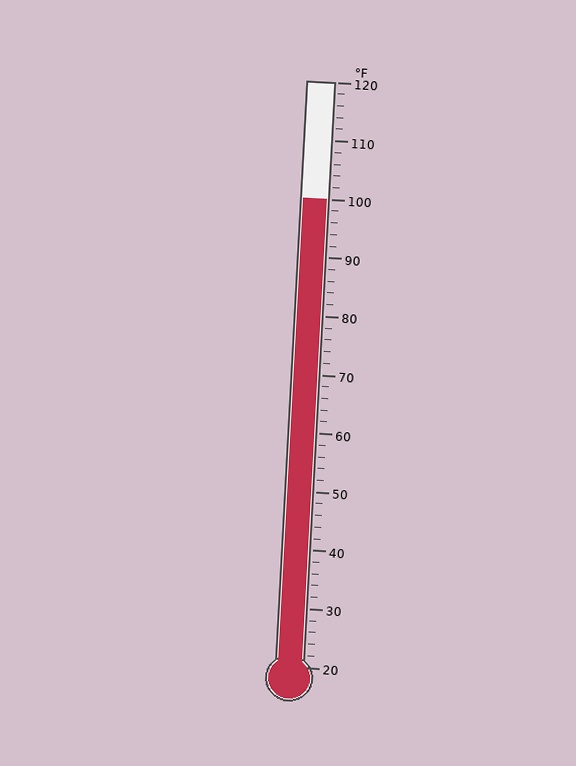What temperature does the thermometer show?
The thermometer shows approximately 100°F.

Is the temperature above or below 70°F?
The temperature is above 70°F.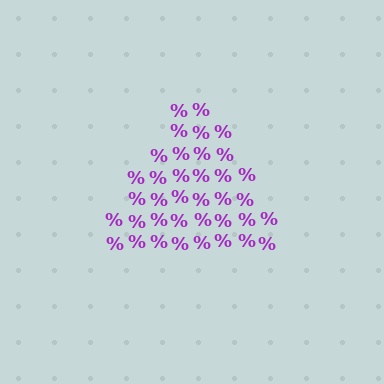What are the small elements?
The small elements are percent signs.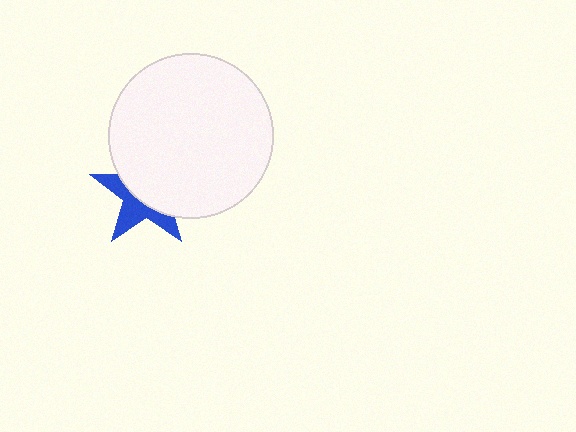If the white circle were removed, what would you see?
You would see the complete blue star.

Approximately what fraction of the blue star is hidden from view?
Roughly 58% of the blue star is hidden behind the white circle.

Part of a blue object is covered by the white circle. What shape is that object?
It is a star.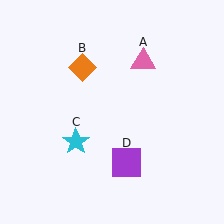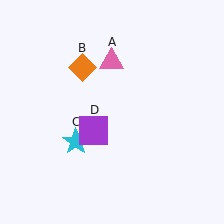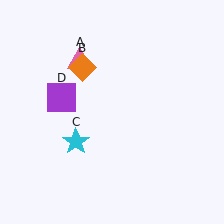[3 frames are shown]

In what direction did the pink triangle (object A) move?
The pink triangle (object A) moved left.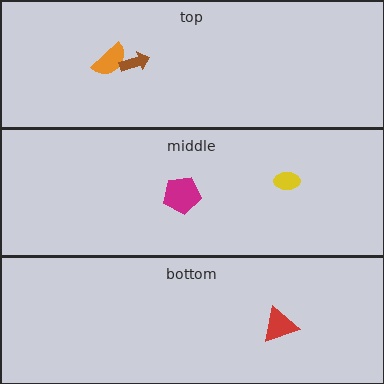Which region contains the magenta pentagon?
The middle region.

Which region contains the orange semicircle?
The top region.